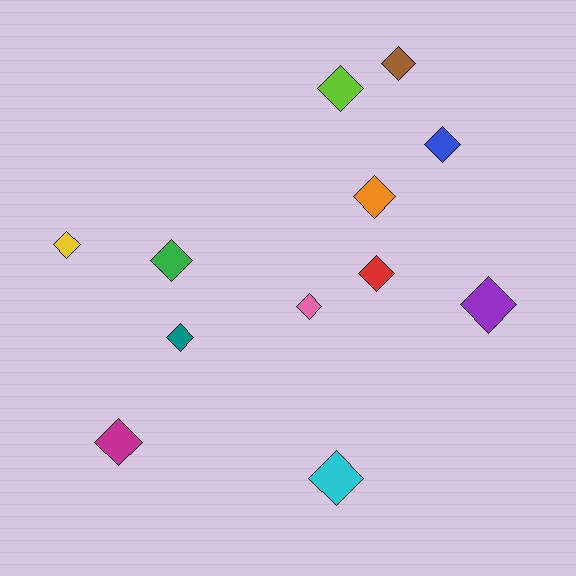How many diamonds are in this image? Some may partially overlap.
There are 12 diamonds.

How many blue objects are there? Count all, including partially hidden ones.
There is 1 blue object.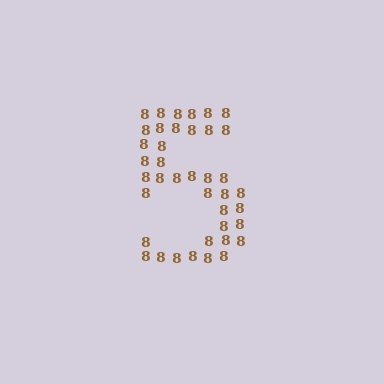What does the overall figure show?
The overall figure shows the digit 5.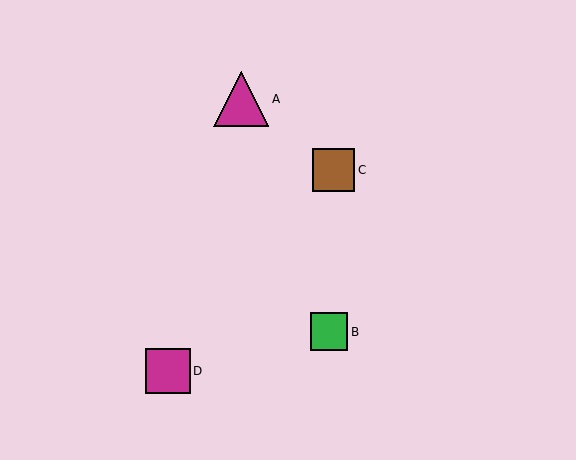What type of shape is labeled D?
Shape D is a magenta square.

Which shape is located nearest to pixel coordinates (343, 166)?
The brown square (labeled C) at (334, 170) is nearest to that location.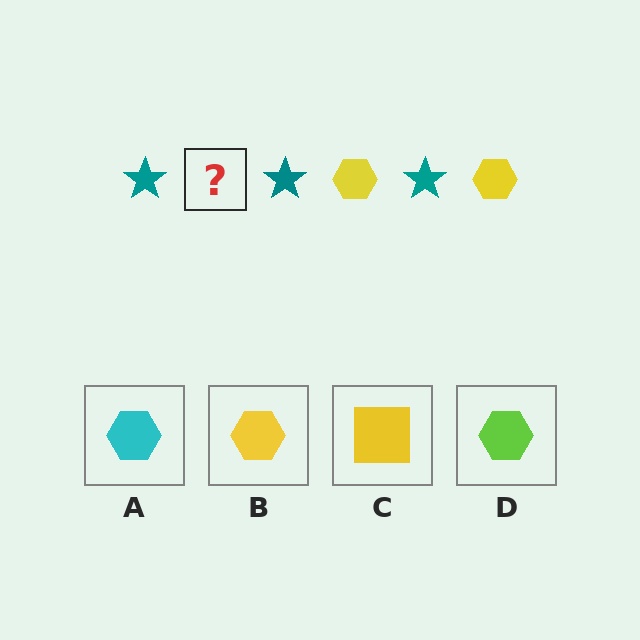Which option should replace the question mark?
Option B.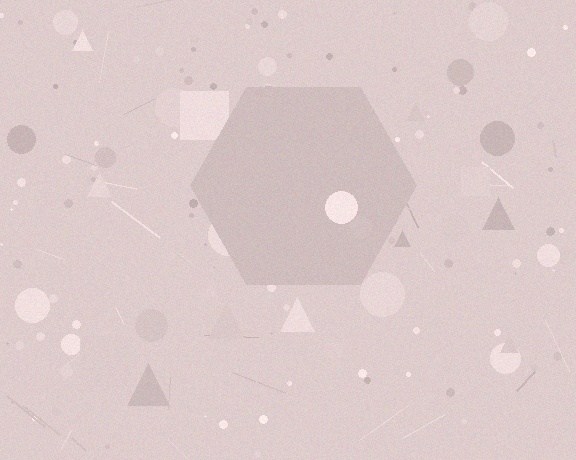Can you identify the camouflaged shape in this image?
The camouflaged shape is a hexagon.